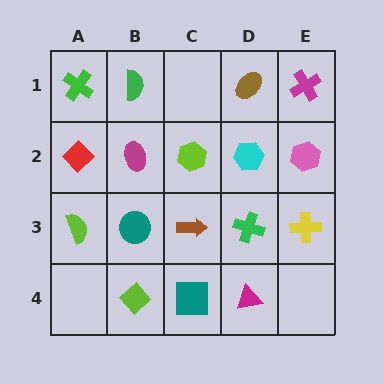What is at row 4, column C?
A teal square.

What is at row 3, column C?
A brown arrow.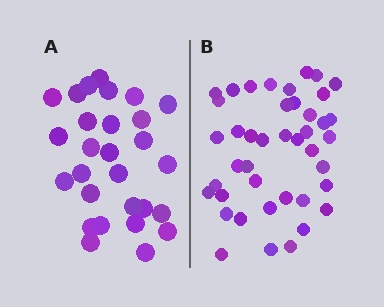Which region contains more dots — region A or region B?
Region B (the right region) has more dots.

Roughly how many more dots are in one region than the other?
Region B has approximately 15 more dots than region A.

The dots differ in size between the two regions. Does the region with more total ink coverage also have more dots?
No. Region A has more total ink coverage because its dots are larger, but region B actually contains more individual dots. Total area can be misleading — the number of items is what matters here.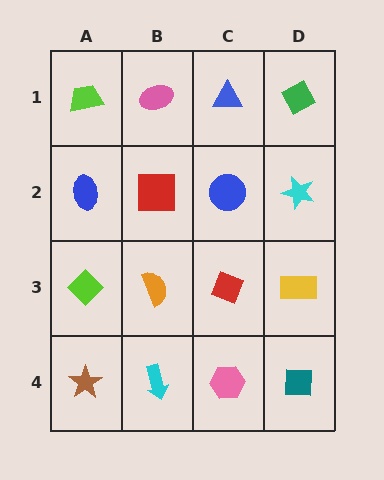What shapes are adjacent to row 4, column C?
A red diamond (row 3, column C), a cyan arrow (row 4, column B), a teal square (row 4, column D).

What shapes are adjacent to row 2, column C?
A blue triangle (row 1, column C), a red diamond (row 3, column C), a red square (row 2, column B), a cyan star (row 2, column D).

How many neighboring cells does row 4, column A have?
2.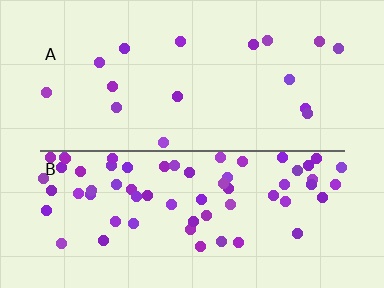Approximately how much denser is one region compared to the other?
Approximately 4.0× — region B over region A.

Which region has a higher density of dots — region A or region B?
B (the bottom).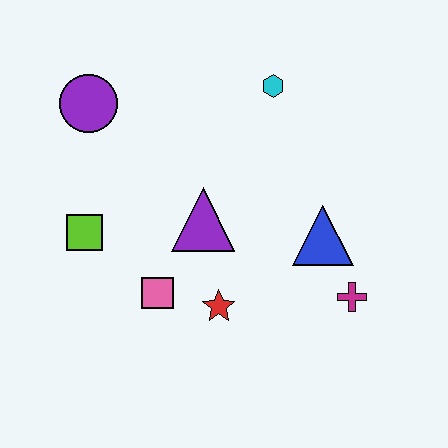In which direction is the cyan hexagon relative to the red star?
The cyan hexagon is above the red star.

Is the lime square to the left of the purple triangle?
Yes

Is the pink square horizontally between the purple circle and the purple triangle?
Yes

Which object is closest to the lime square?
The pink square is closest to the lime square.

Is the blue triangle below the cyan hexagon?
Yes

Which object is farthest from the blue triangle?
The purple circle is farthest from the blue triangle.